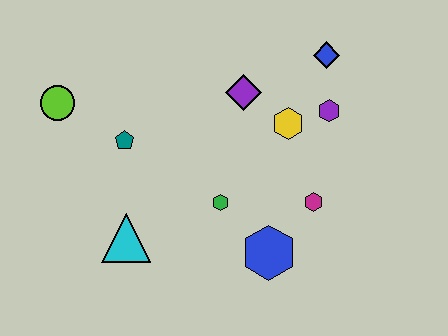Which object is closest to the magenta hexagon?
The blue hexagon is closest to the magenta hexagon.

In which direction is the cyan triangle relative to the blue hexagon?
The cyan triangle is to the left of the blue hexagon.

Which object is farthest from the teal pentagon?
The blue diamond is farthest from the teal pentagon.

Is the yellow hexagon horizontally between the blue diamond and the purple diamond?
Yes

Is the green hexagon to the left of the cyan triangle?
No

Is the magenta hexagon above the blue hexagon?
Yes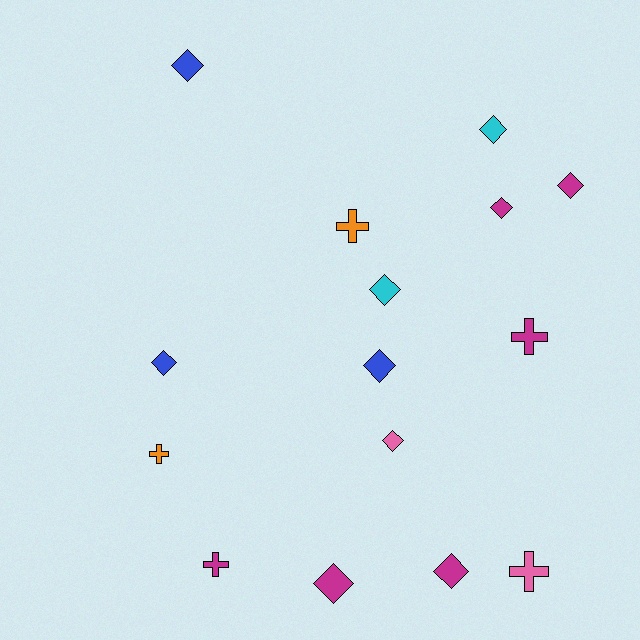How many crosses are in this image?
There are 5 crosses.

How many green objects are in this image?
There are no green objects.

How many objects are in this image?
There are 15 objects.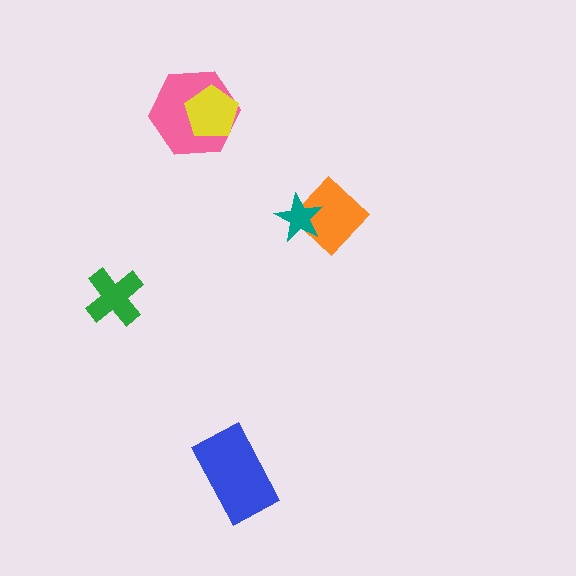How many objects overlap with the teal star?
1 object overlaps with the teal star.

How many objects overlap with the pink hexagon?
1 object overlaps with the pink hexagon.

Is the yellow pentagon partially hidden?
No, no other shape covers it.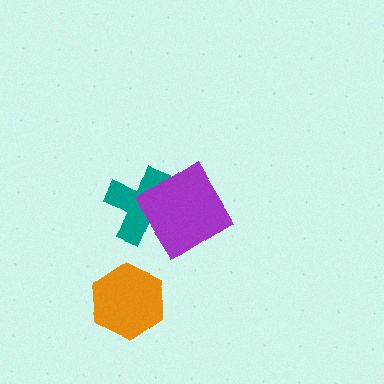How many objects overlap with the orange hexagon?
0 objects overlap with the orange hexagon.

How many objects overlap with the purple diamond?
1 object overlaps with the purple diamond.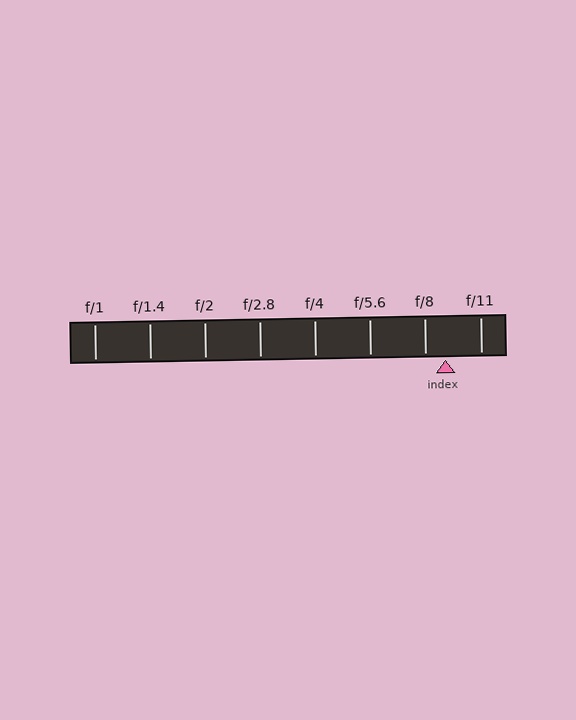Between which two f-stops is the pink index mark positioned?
The index mark is between f/8 and f/11.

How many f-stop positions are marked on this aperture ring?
There are 8 f-stop positions marked.